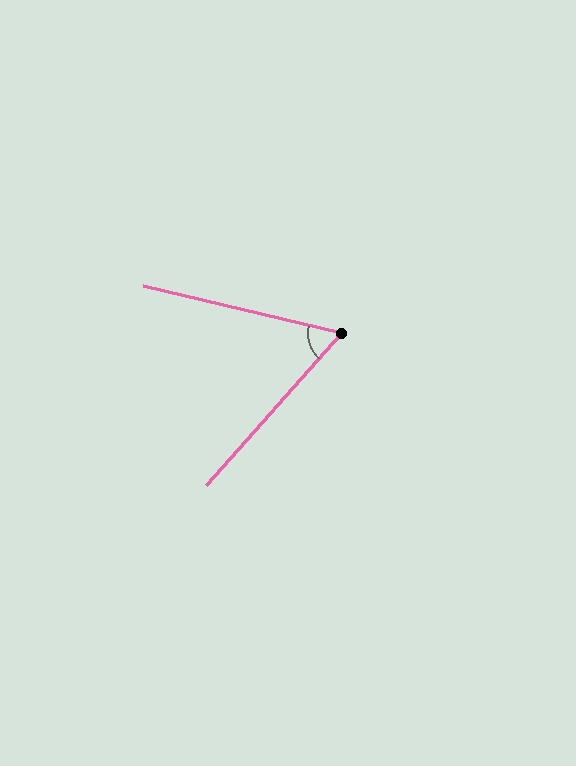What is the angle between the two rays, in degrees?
Approximately 62 degrees.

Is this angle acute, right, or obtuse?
It is acute.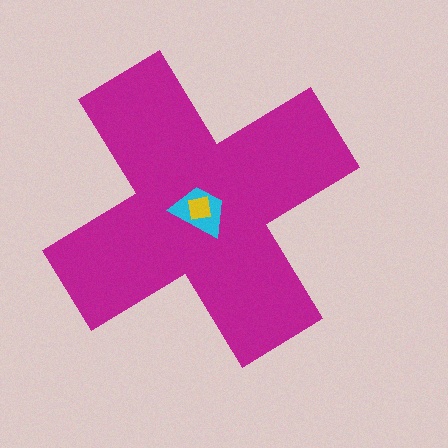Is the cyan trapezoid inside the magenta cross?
Yes.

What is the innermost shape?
The yellow square.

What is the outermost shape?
The magenta cross.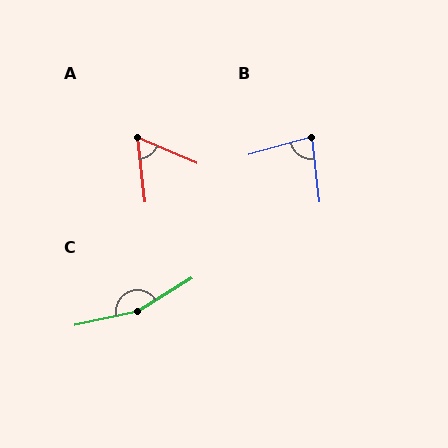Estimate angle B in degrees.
Approximately 81 degrees.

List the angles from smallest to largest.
A (60°), B (81°), C (161°).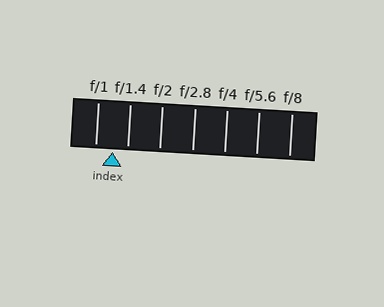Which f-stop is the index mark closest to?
The index mark is closest to f/1.4.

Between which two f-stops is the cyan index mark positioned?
The index mark is between f/1 and f/1.4.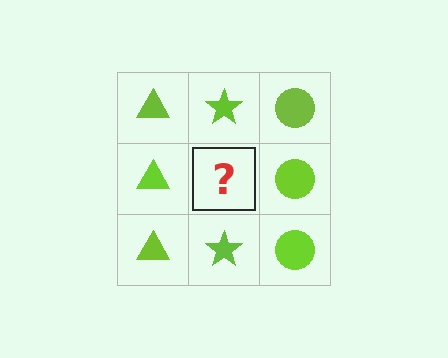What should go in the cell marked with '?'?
The missing cell should contain a lime star.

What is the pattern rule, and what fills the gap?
The rule is that each column has a consistent shape. The gap should be filled with a lime star.